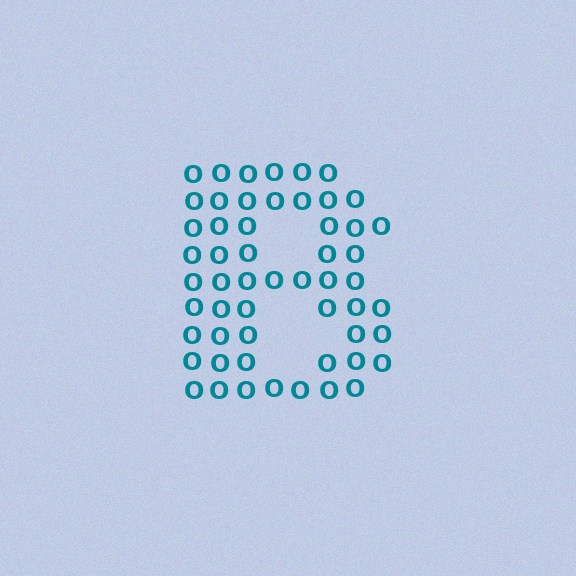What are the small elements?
The small elements are letter O's.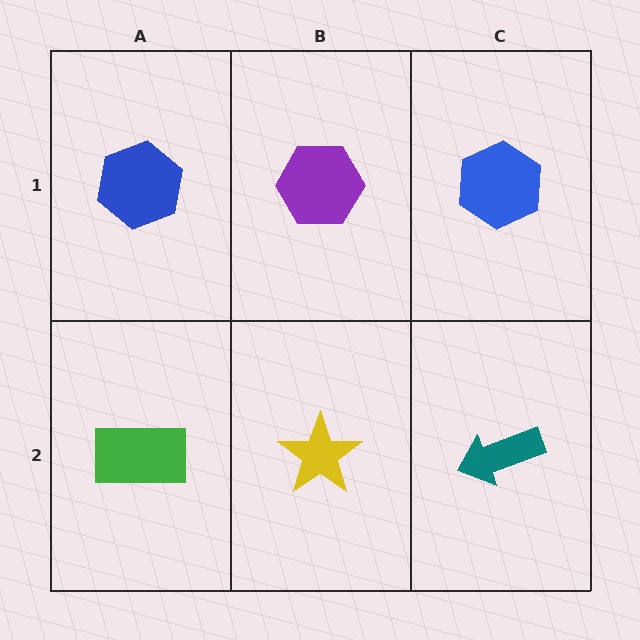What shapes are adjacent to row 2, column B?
A purple hexagon (row 1, column B), a green rectangle (row 2, column A), a teal arrow (row 2, column C).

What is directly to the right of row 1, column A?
A purple hexagon.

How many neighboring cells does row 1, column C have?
2.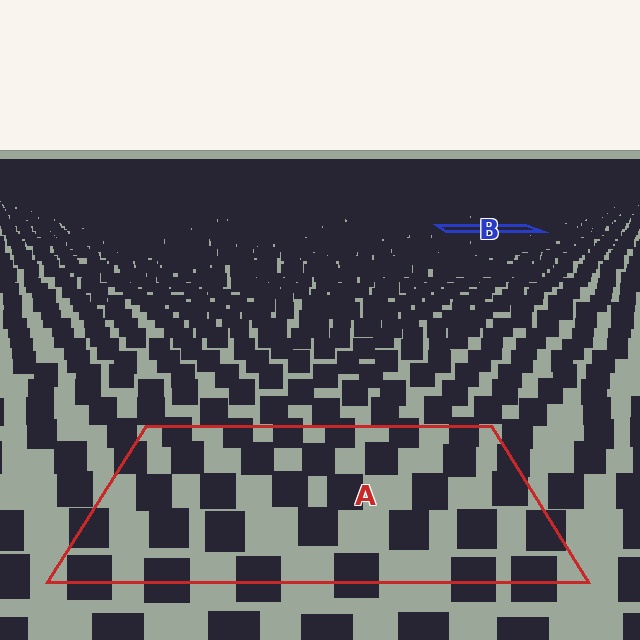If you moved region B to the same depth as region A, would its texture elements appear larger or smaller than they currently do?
They would appear larger. At a closer depth, the same texture elements are projected at a bigger on-screen size.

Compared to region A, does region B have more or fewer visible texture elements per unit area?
Region B has more texture elements per unit area — they are packed more densely because it is farther away.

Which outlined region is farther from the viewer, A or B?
Region B is farther from the viewer — the texture elements inside it appear smaller and more densely packed.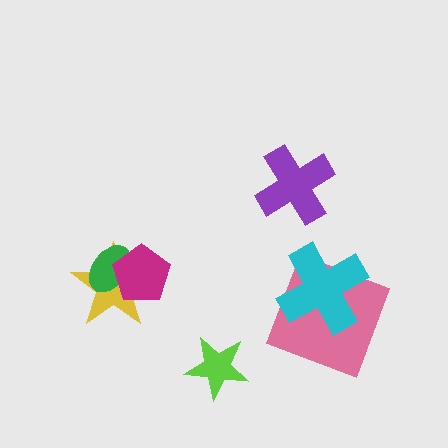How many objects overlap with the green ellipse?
2 objects overlap with the green ellipse.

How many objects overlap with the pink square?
1 object overlaps with the pink square.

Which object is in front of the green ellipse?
The magenta pentagon is in front of the green ellipse.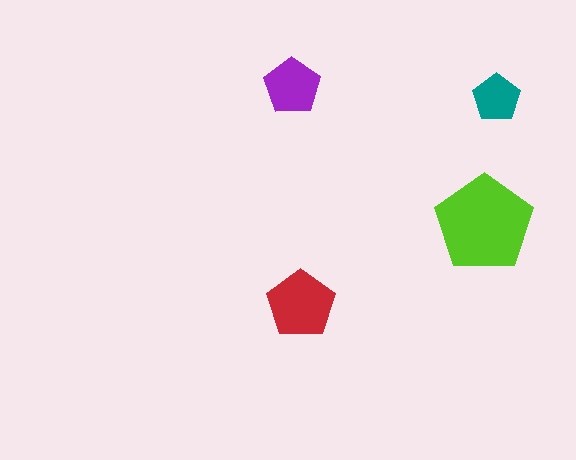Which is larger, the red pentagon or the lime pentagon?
The lime one.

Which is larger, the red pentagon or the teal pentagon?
The red one.